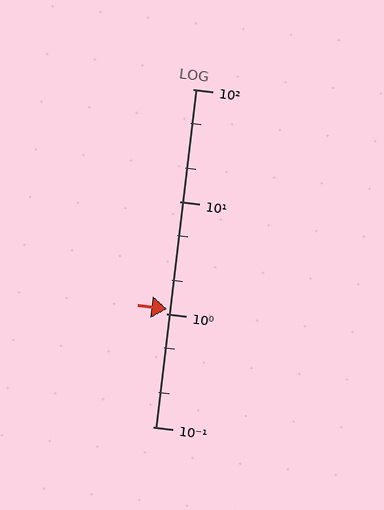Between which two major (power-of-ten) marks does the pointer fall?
The pointer is between 1 and 10.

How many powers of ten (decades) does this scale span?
The scale spans 3 decades, from 0.1 to 100.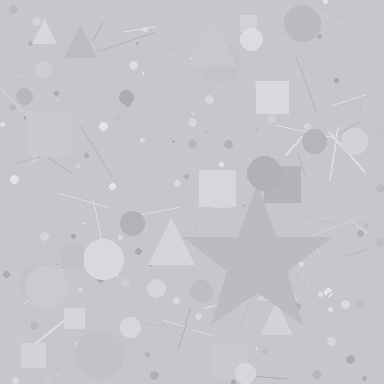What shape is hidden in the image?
A star is hidden in the image.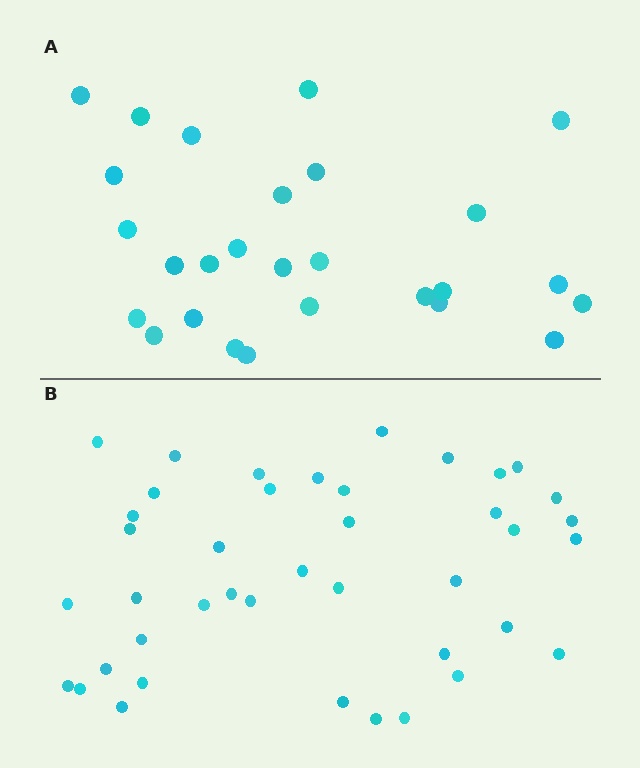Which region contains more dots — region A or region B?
Region B (the bottom region) has more dots.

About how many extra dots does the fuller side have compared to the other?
Region B has approximately 15 more dots than region A.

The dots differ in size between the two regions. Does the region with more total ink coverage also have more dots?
No. Region A has more total ink coverage because its dots are larger, but region B actually contains more individual dots. Total area can be misleading — the number of items is what matters here.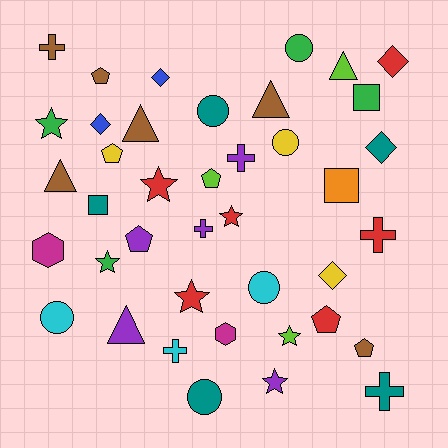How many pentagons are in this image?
There are 6 pentagons.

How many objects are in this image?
There are 40 objects.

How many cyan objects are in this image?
There are 3 cyan objects.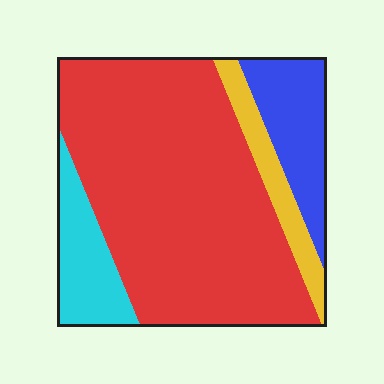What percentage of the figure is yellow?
Yellow takes up less than a sixth of the figure.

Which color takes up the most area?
Red, at roughly 65%.